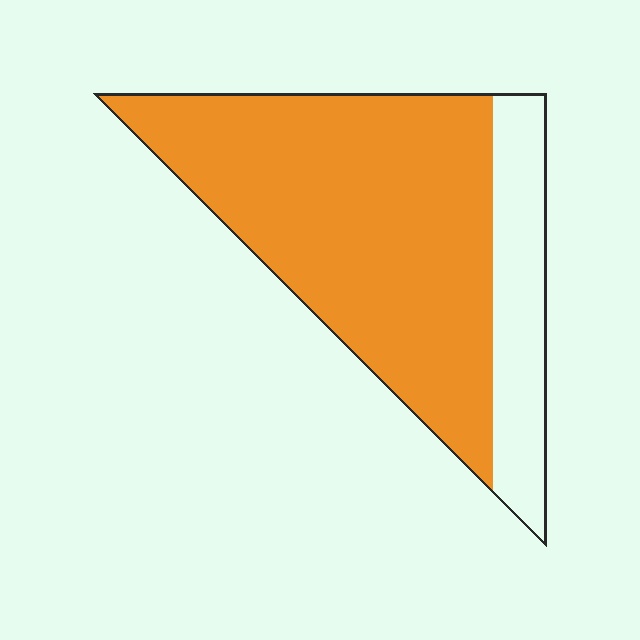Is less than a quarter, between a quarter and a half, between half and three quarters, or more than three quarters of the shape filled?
More than three quarters.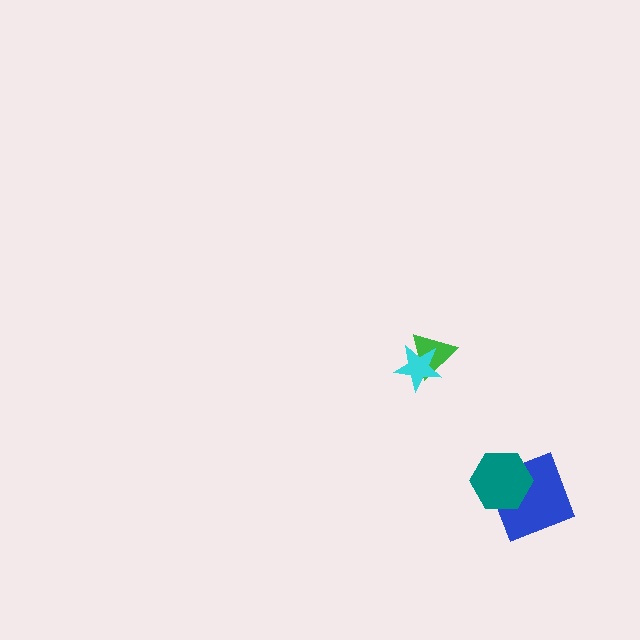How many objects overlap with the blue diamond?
1 object overlaps with the blue diamond.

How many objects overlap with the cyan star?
1 object overlaps with the cyan star.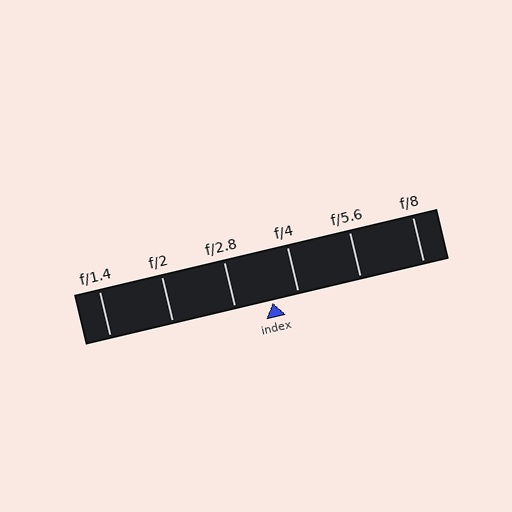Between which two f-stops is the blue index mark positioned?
The index mark is between f/2.8 and f/4.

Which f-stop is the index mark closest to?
The index mark is closest to f/4.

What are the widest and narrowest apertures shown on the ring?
The widest aperture shown is f/1.4 and the narrowest is f/8.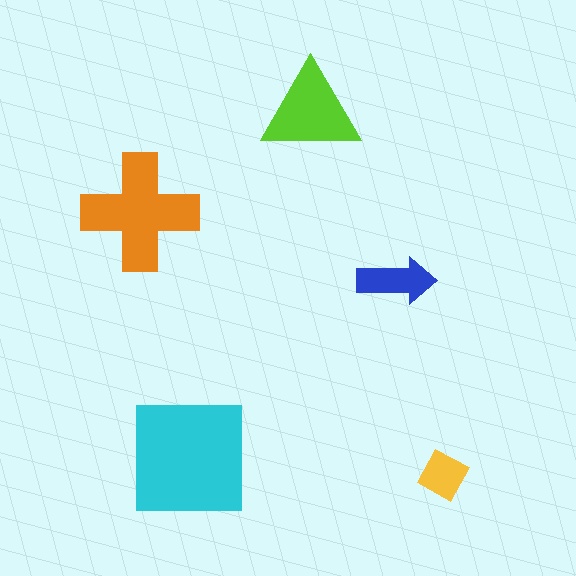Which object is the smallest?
The yellow diamond.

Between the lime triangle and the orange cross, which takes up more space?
The orange cross.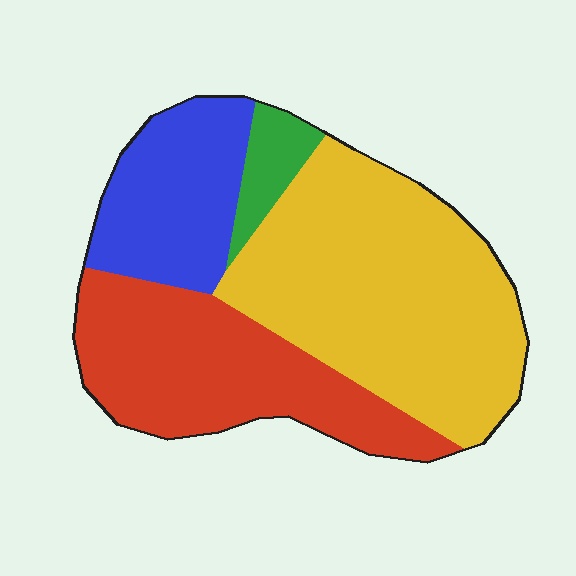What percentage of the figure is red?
Red covers 30% of the figure.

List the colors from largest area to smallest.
From largest to smallest: yellow, red, blue, green.